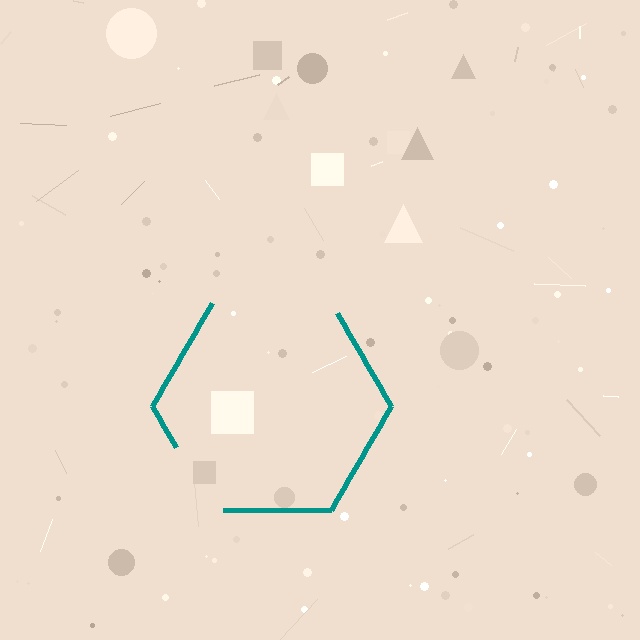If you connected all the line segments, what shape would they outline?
They would outline a hexagon.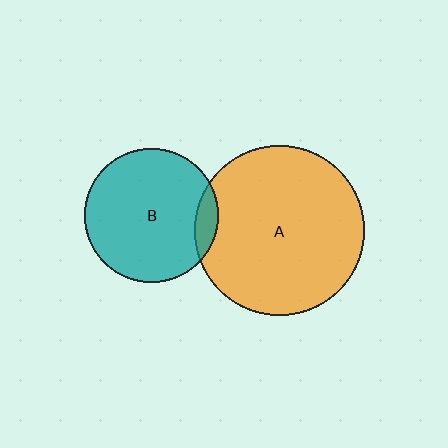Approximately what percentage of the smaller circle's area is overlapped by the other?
Approximately 10%.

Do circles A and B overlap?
Yes.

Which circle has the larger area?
Circle A (orange).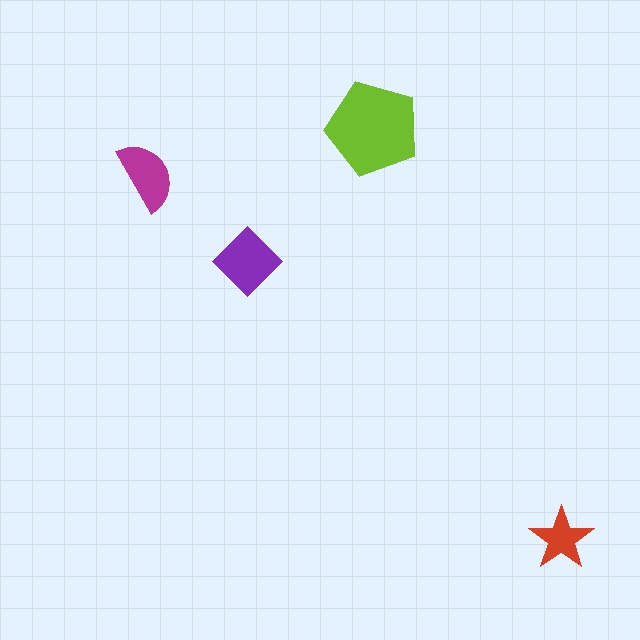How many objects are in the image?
There are 4 objects in the image.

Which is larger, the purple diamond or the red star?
The purple diamond.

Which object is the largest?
The lime pentagon.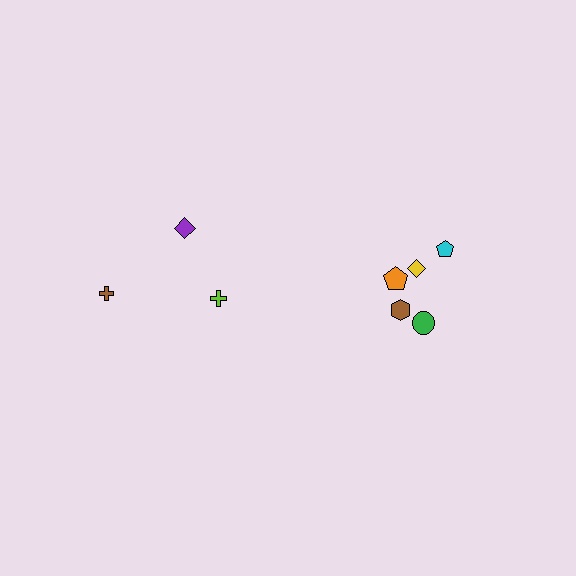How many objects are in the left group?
There are 3 objects.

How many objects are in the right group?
There are 5 objects.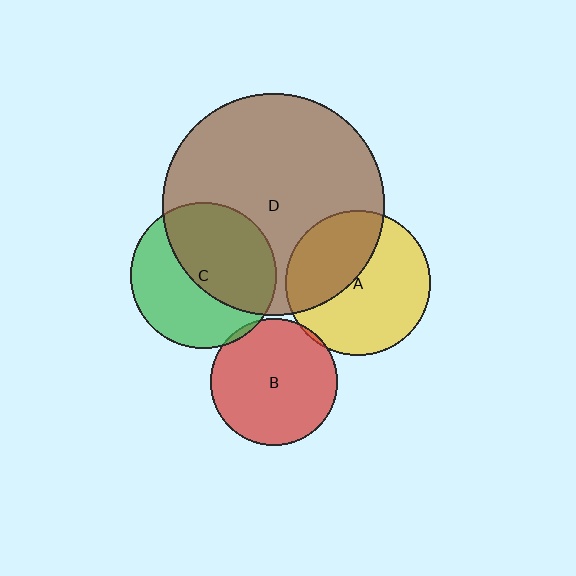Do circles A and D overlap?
Yes.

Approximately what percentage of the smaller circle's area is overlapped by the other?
Approximately 40%.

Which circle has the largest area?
Circle D (brown).